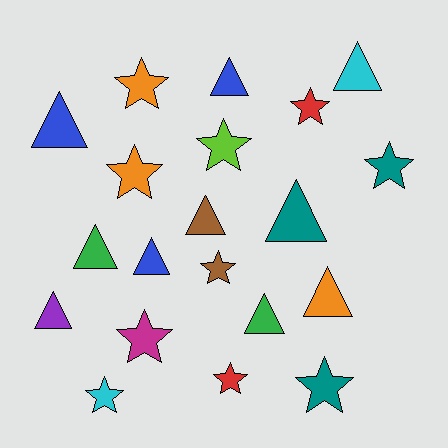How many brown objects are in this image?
There are 2 brown objects.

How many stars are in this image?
There are 10 stars.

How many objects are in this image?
There are 20 objects.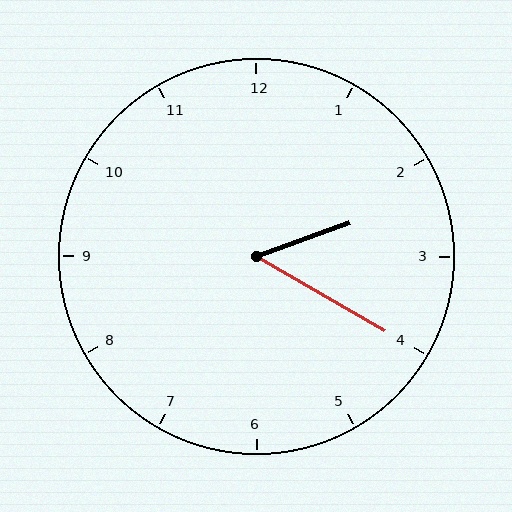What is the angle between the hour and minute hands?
Approximately 50 degrees.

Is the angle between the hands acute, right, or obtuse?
It is acute.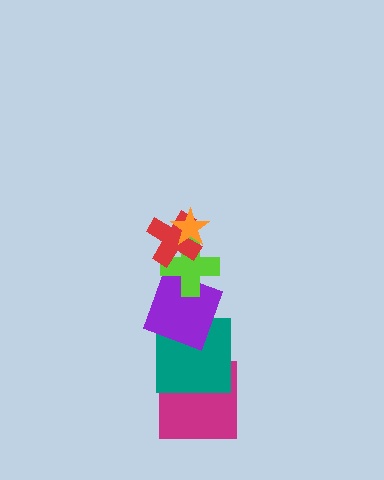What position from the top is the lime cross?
The lime cross is 3rd from the top.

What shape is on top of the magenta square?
The teal square is on top of the magenta square.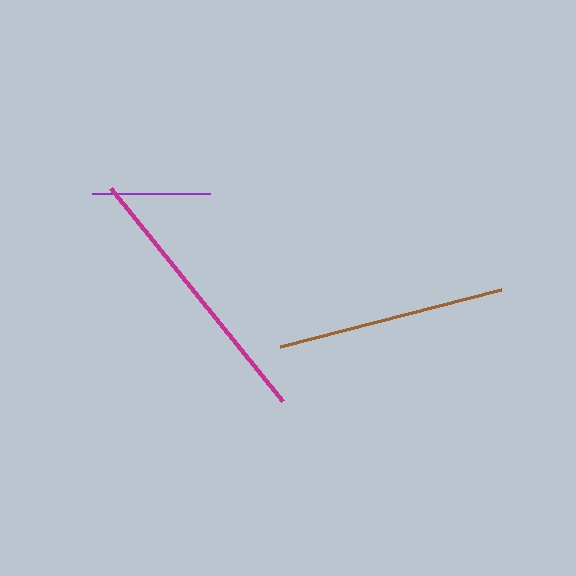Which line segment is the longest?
The magenta line is the longest at approximately 274 pixels.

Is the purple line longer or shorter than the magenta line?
The magenta line is longer than the purple line.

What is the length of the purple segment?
The purple segment is approximately 117 pixels long.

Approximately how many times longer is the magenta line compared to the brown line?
The magenta line is approximately 1.2 times the length of the brown line.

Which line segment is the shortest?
The purple line is the shortest at approximately 117 pixels.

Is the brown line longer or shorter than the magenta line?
The magenta line is longer than the brown line.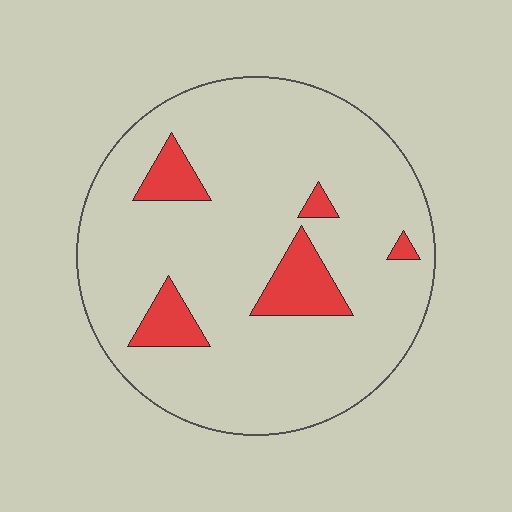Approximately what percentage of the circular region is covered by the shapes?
Approximately 10%.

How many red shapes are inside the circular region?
5.